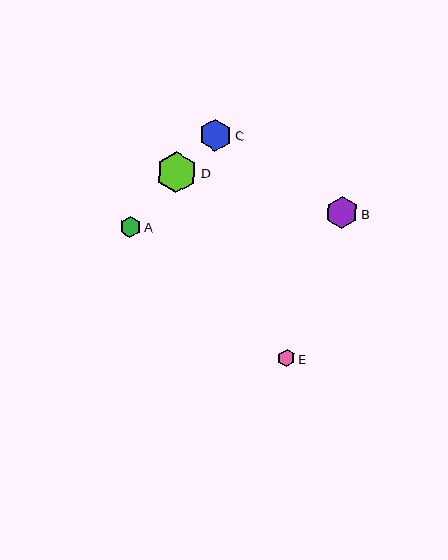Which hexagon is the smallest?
Hexagon E is the smallest with a size of approximately 17 pixels.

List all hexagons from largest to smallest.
From largest to smallest: D, C, B, A, E.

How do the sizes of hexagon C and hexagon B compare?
Hexagon C and hexagon B are approximately the same size.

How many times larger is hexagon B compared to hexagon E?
Hexagon B is approximately 1.9 times the size of hexagon E.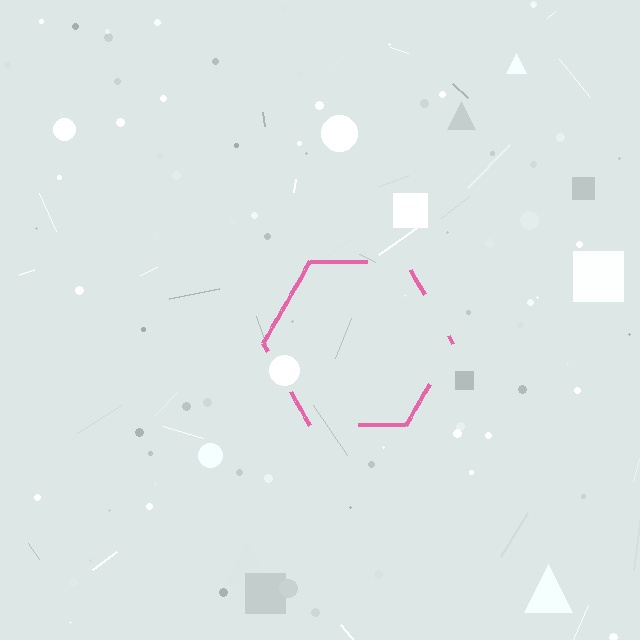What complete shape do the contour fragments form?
The contour fragments form a hexagon.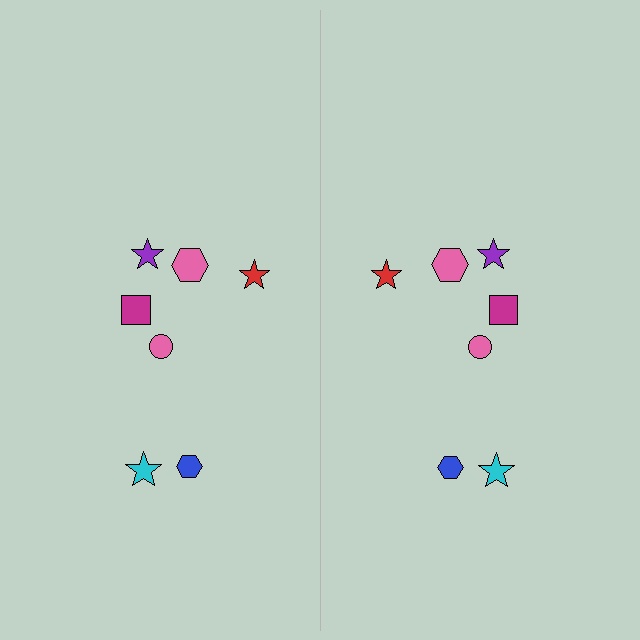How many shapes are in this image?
There are 14 shapes in this image.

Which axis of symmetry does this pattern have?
The pattern has a vertical axis of symmetry running through the center of the image.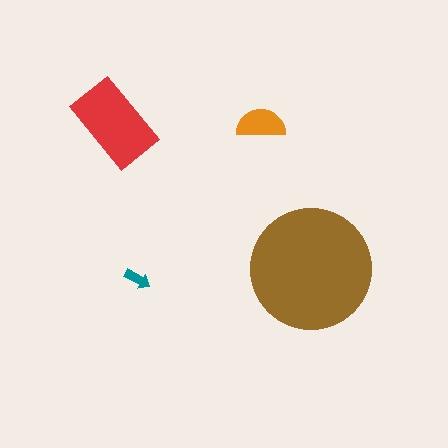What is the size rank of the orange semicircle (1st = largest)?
3rd.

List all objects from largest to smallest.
The brown circle, the red rectangle, the orange semicircle, the teal arrow.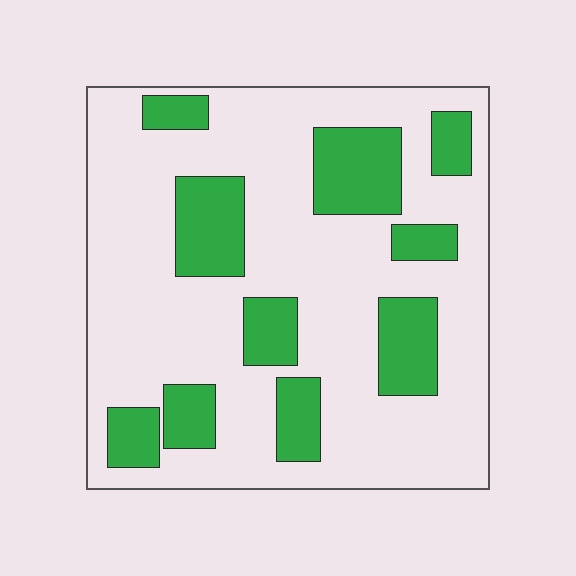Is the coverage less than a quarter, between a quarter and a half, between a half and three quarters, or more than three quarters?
Between a quarter and a half.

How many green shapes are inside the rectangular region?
10.